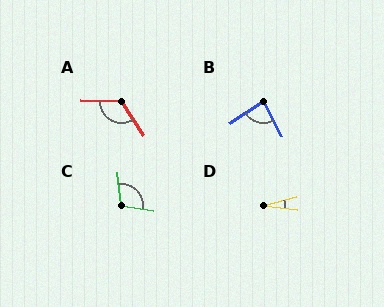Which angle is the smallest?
D, at approximately 21 degrees.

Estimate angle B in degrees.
Approximately 85 degrees.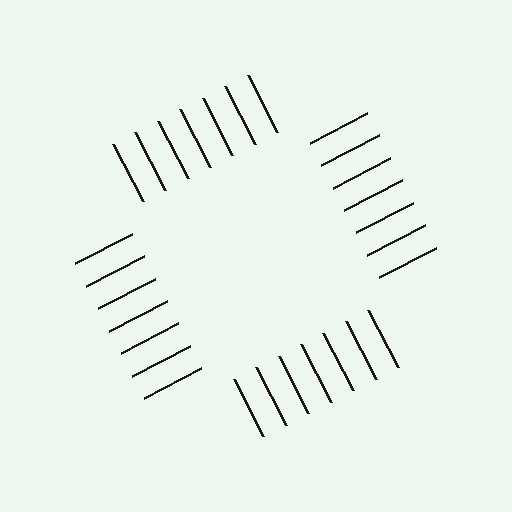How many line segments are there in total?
28 — 7 along each of the 4 edges.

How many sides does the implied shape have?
4 sides — the line-ends trace a square.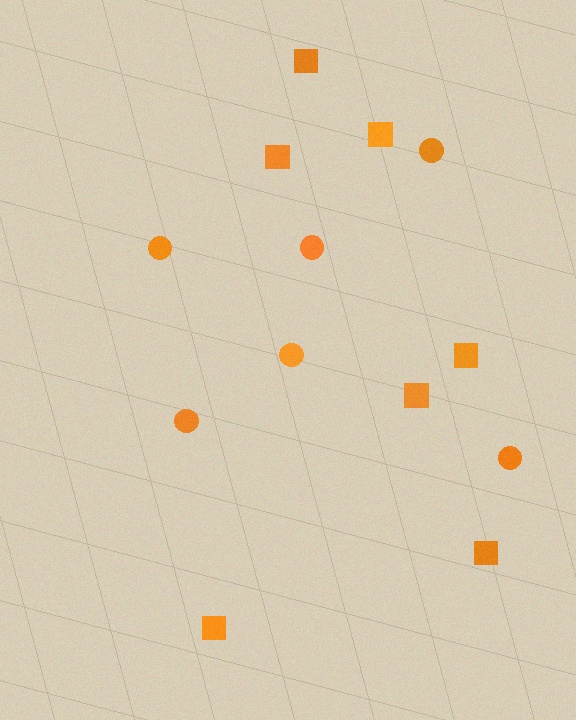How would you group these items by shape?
There are 2 groups: one group of circles (6) and one group of squares (7).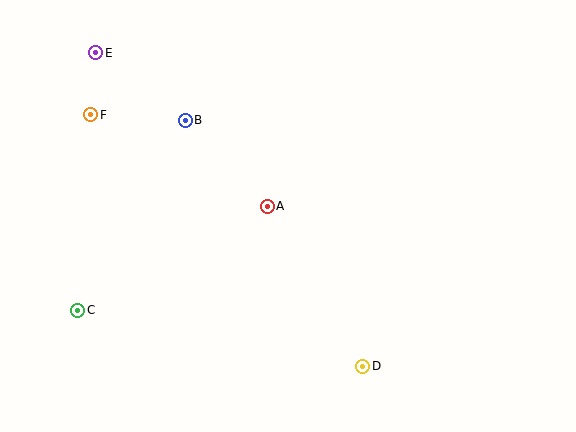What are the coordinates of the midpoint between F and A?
The midpoint between F and A is at (179, 160).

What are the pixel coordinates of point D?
Point D is at (363, 366).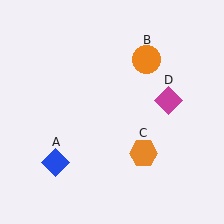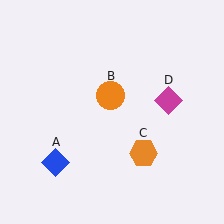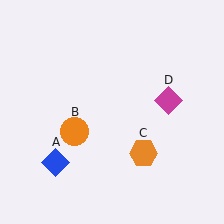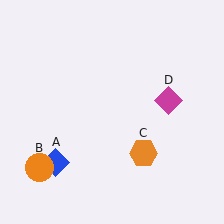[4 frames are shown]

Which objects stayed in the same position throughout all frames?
Blue diamond (object A) and orange hexagon (object C) and magenta diamond (object D) remained stationary.